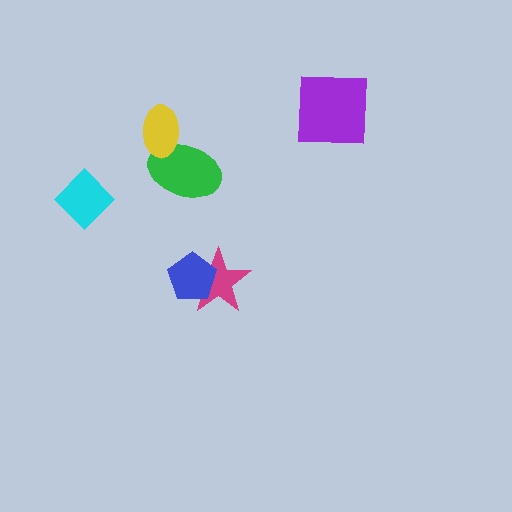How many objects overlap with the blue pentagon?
1 object overlaps with the blue pentagon.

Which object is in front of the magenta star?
The blue pentagon is in front of the magenta star.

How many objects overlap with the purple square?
0 objects overlap with the purple square.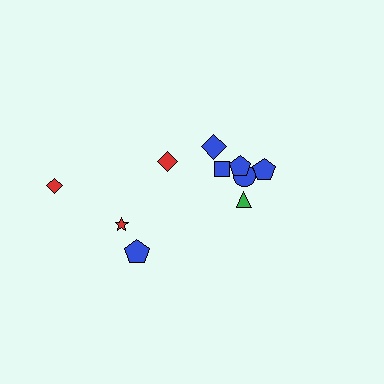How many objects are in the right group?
There are 6 objects.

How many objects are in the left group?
There are 4 objects.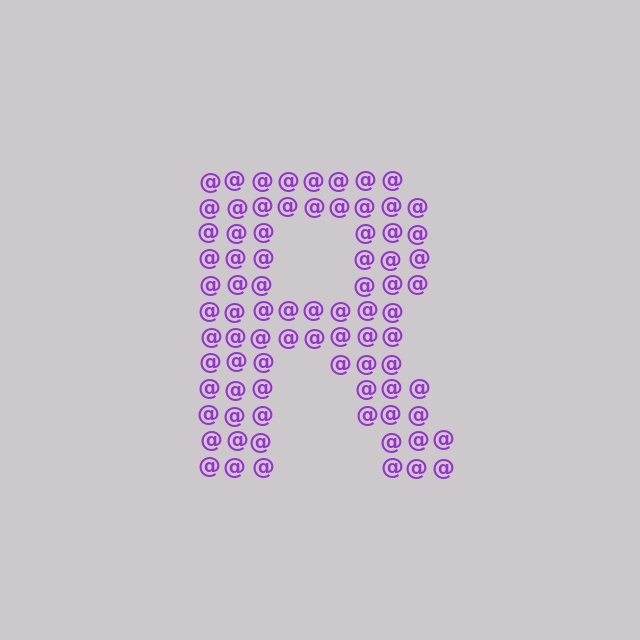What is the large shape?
The large shape is the letter R.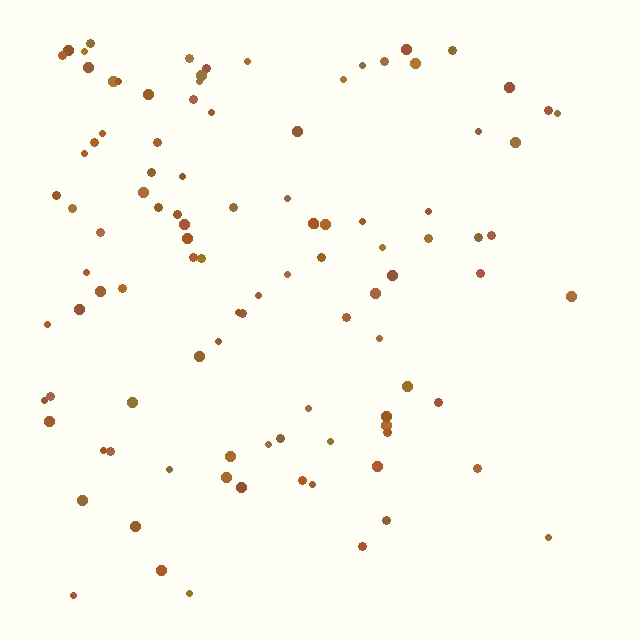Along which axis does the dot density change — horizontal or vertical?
Horizontal.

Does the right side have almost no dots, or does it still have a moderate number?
Still a moderate number, just noticeably fewer than the left.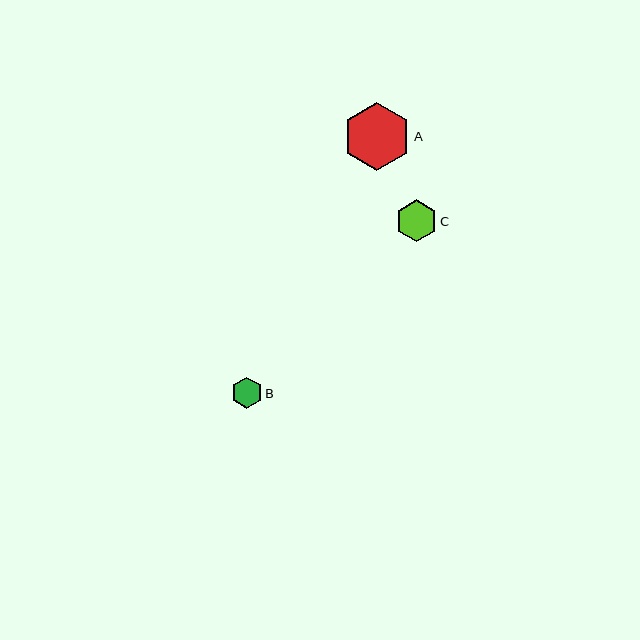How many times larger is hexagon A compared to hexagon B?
Hexagon A is approximately 2.2 times the size of hexagon B.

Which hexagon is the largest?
Hexagon A is the largest with a size of approximately 67 pixels.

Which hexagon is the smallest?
Hexagon B is the smallest with a size of approximately 31 pixels.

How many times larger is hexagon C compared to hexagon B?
Hexagon C is approximately 1.4 times the size of hexagon B.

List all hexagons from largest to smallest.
From largest to smallest: A, C, B.